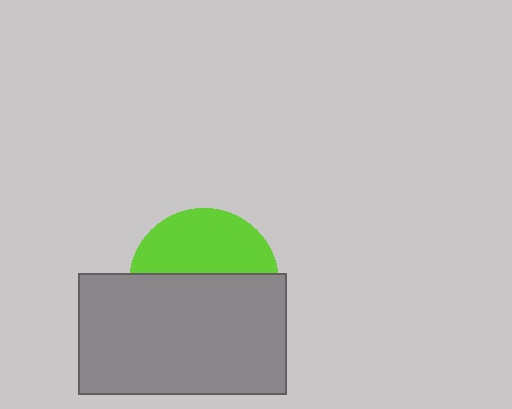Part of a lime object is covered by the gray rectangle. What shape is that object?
It is a circle.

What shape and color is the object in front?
The object in front is a gray rectangle.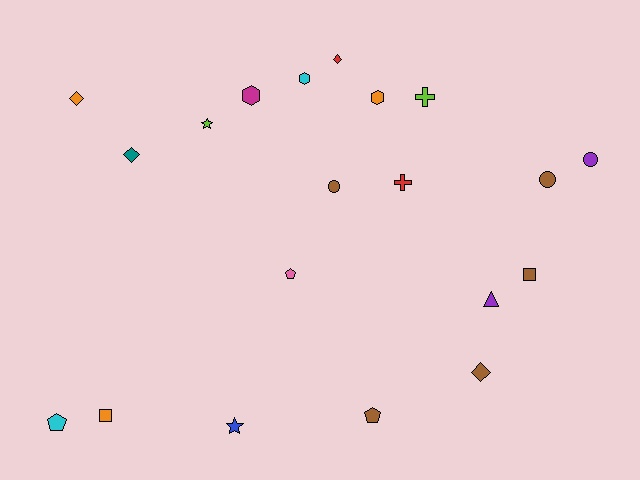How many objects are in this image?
There are 20 objects.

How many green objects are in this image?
There are no green objects.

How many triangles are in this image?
There is 1 triangle.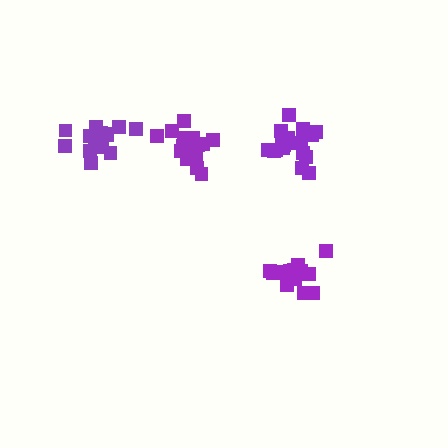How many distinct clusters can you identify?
There are 4 distinct clusters.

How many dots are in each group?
Group 1: 18 dots, Group 2: 18 dots, Group 3: 19 dots, Group 4: 15 dots (70 total).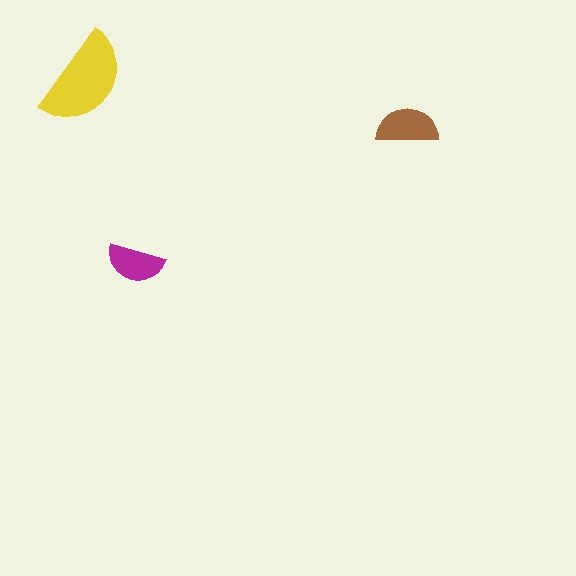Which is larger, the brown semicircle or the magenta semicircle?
The brown one.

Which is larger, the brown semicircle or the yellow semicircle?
The yellow one.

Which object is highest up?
The yellow semicircle is topmost.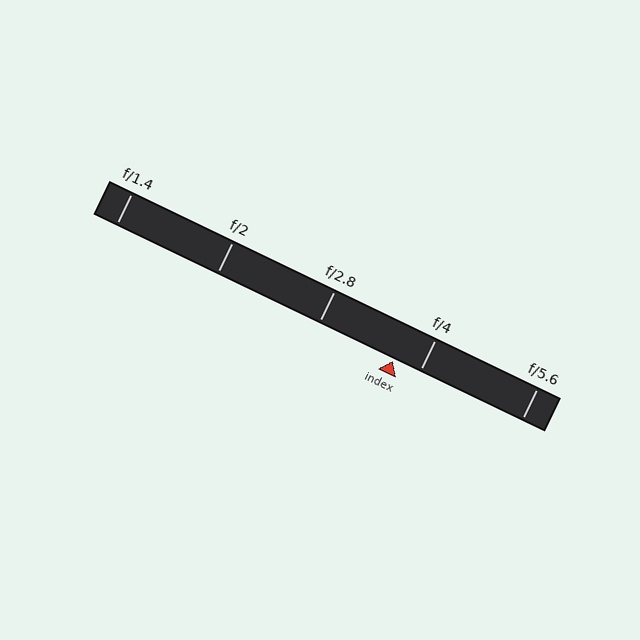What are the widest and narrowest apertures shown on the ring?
The widest aperture shown is f/1.4 and the narrowest is f/5.6.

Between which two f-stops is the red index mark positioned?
The index mark is between f/2.8 and f/4.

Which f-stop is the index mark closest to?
The index mark is closest to f/4.